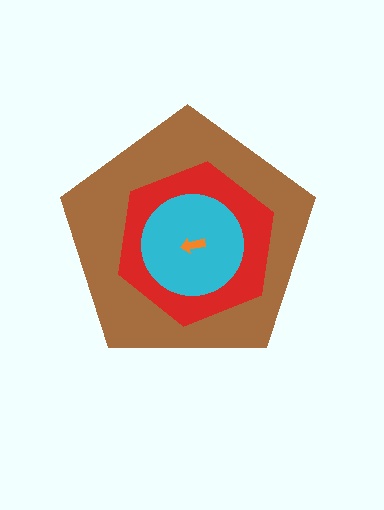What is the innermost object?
The orange arrow.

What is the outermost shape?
The brown pentagon.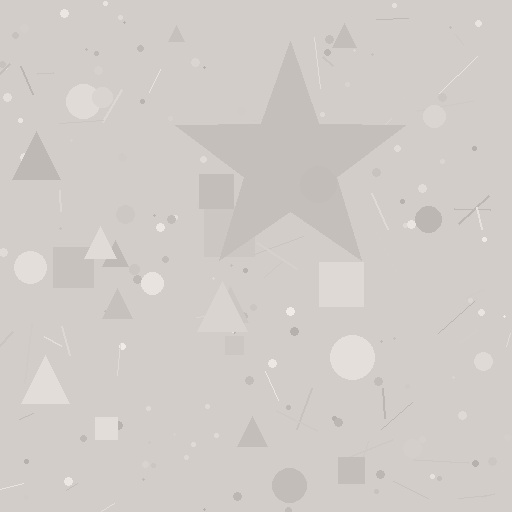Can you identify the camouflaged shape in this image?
The camouflaged shape is a star.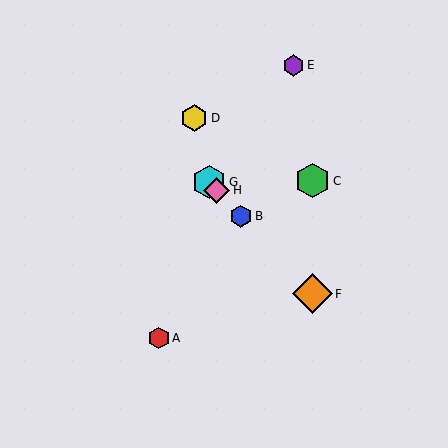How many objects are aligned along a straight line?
4 objects (B, F, G, H) are aligned along a straight line.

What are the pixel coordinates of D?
Object D is at (194, 118).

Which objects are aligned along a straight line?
Objects B, F, G, H are aligned along a straight line.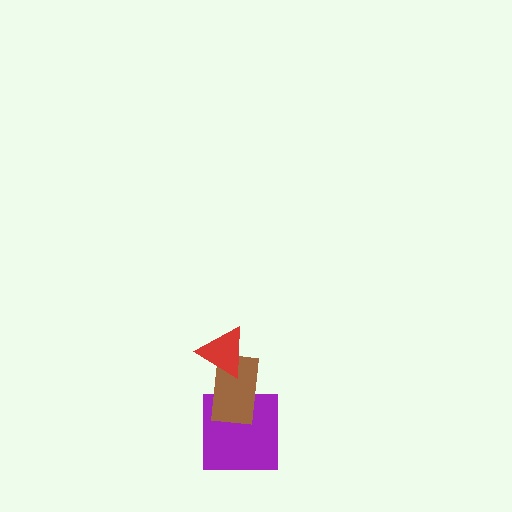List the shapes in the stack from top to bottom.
From top to bottom: the red triangle, the brown rectangle, the purple square.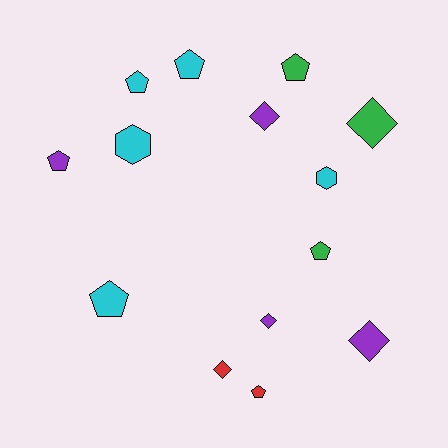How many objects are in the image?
There are 14 objects.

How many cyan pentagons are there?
There are 3 cyan pentagons.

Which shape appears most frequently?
Pentagon, with 7 objects.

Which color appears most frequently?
Cyan, with 5 objects.